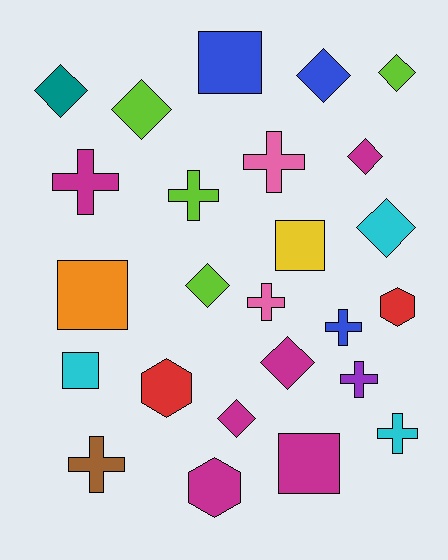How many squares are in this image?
There are 5 squares.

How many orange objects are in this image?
There is 1 orange object.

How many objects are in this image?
There are 25 objects.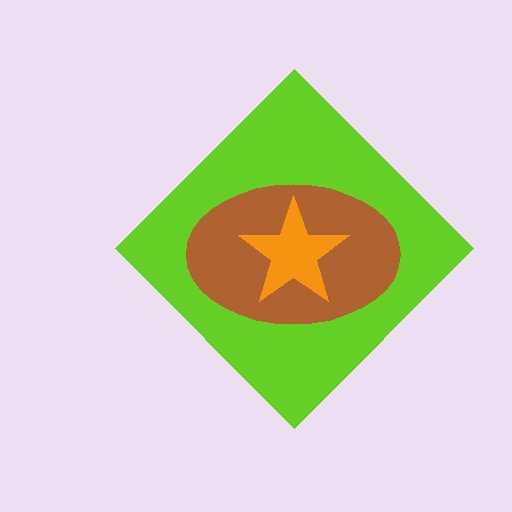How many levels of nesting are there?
3.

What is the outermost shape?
The lime diamond.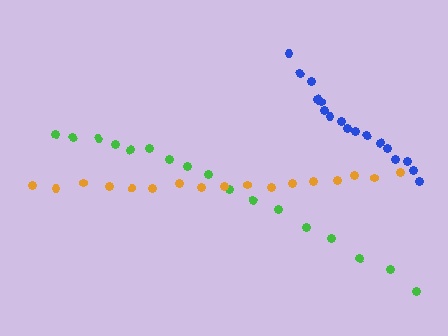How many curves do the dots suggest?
There are 3 distinct paths.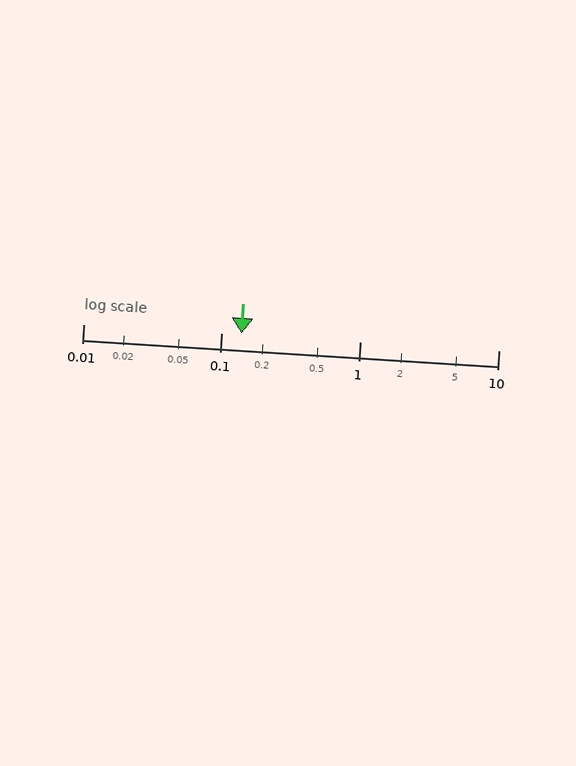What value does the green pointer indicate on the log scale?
The pointer indicates approximately 0.14.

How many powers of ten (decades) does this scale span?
The scale spans 3 decades, from 0.01 to 10.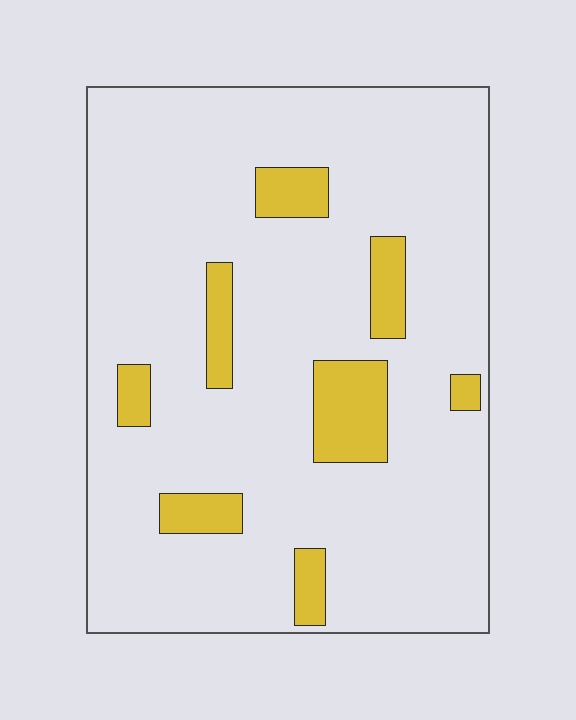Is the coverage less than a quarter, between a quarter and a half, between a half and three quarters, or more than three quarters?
Less than a quarter.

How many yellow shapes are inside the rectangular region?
8.